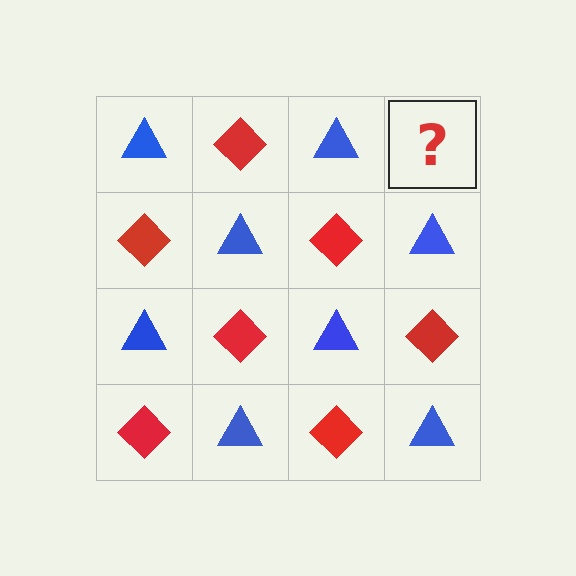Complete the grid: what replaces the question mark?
The question mark should be replaced with a red diamond.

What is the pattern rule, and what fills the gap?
The rule is that it alternates blue triangle and red diamond in a checkerboard pattern. The gap should be filled with a red diamond.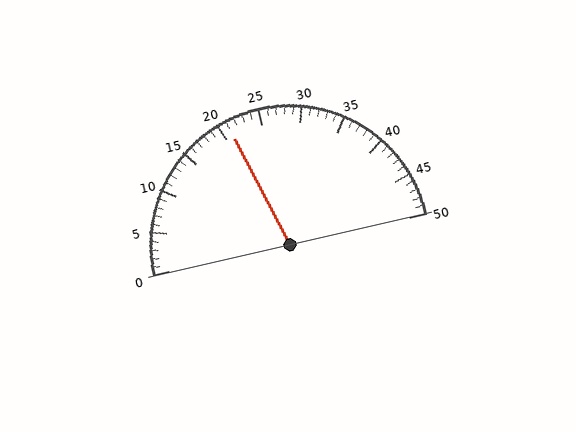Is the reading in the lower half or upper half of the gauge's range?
The reading is in the lower half of the range (0 to 50).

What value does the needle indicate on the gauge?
The needle indicates approximately 21.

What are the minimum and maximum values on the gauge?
The gauge ranges from 0 to 50.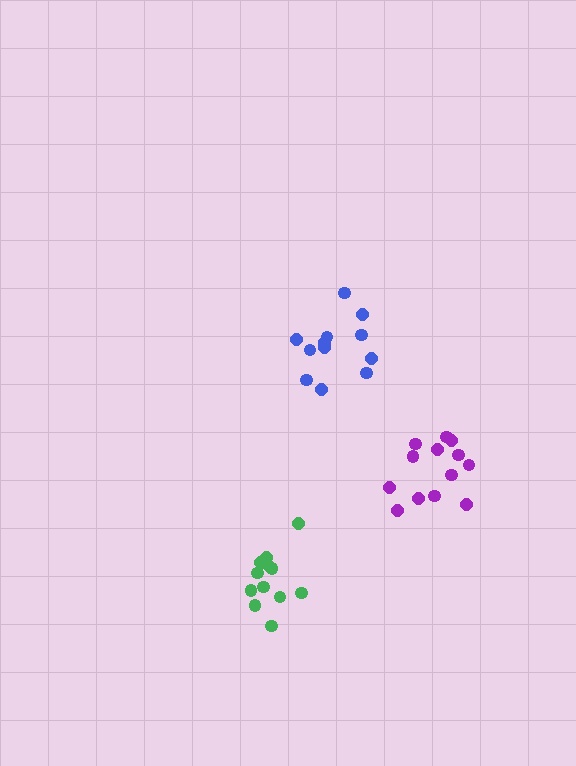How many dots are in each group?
Group 1: 13 dots, Group 2: 12 dots, Group 3: 12 dots (37 total).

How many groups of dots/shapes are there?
There are 3 groups.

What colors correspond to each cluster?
The clusters are colored: purple, green, blue.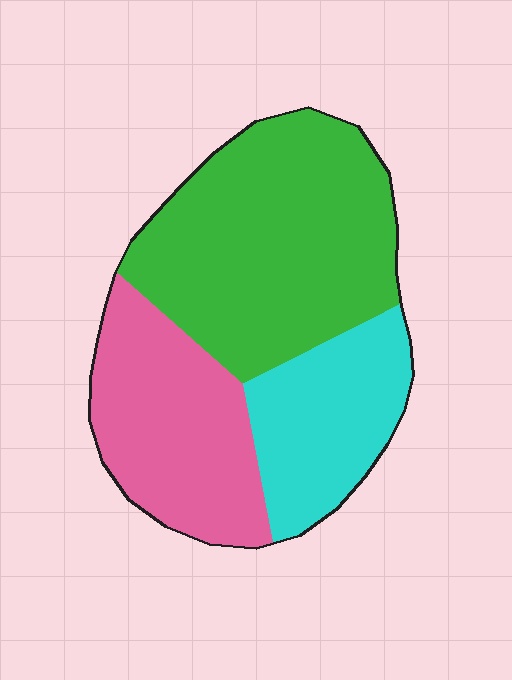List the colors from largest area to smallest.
From largest to smallest: green, pink, cyan.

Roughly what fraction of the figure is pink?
Pink takes up between a quarter and a half of the figure.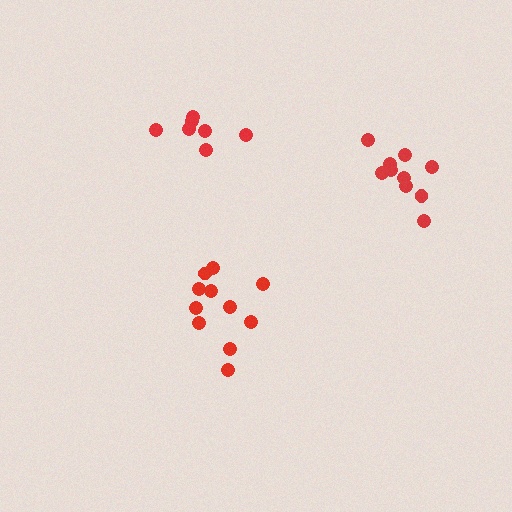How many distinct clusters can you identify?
There are 3 distinct clusters.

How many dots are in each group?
Group 1: 11 dots, Group 2: 7 dots, Group 3: 10 dots (28 total).